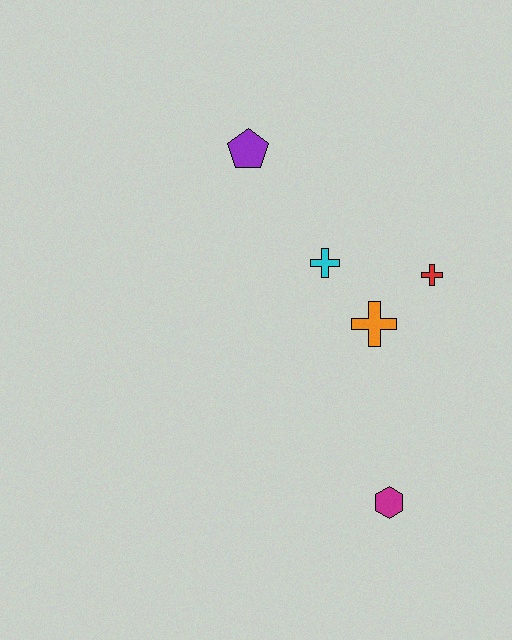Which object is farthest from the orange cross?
The purple pentagon is farthest from the orange cross.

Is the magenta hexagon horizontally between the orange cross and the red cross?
Yes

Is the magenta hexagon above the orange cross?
No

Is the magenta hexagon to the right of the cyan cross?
Yes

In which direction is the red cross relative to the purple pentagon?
The red cross is to the right of the purple pentagon.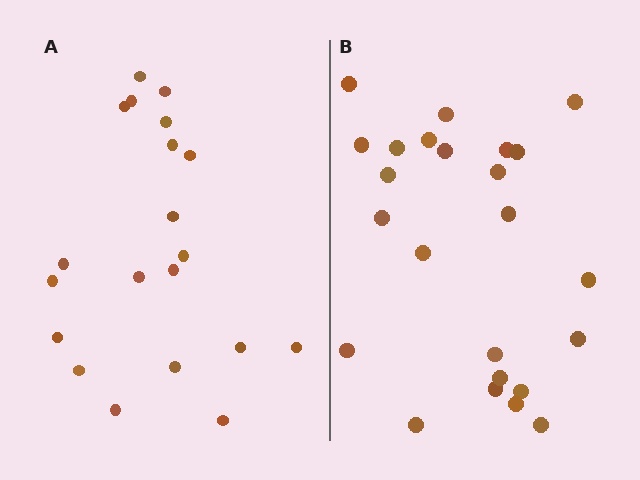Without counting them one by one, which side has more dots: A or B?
Region B (the right region) has more dots.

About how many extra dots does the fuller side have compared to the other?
Region B has about 4 more dots than region A.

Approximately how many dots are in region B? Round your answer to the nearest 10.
About 20 dots. (The exact count is 24, which rounds to 20.)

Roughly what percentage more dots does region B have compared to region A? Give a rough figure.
About 20% more.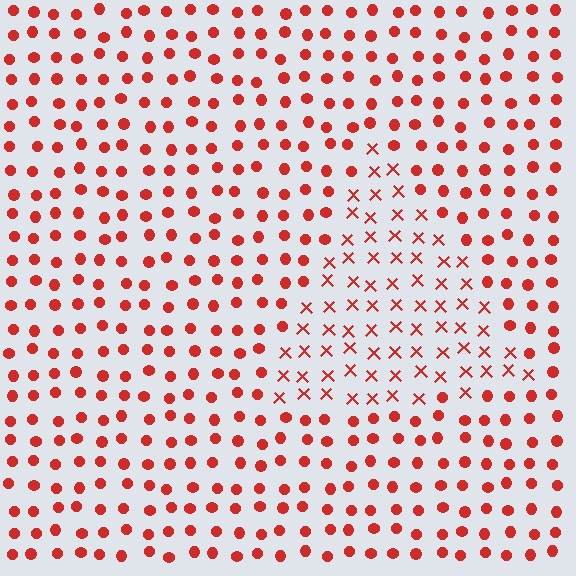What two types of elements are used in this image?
The image uses X marks inside the triangle region and circles outside it.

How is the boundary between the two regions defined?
The boundary is defined by a change in element shape: X marks inside vs. circles outside. All elements share the same color and spacing.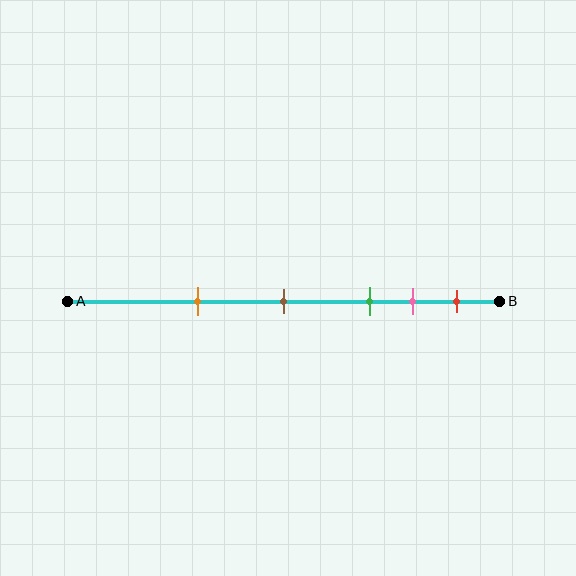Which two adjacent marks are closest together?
The pink and red marks are the closest adjacent pair.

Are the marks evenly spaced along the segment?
No, the marks are not evenly spaced.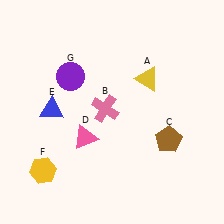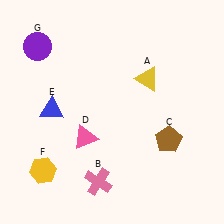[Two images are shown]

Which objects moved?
The objects that moved are: the pink cross (B), the purple circle (G).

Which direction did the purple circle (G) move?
The purple circle (G) moved left.